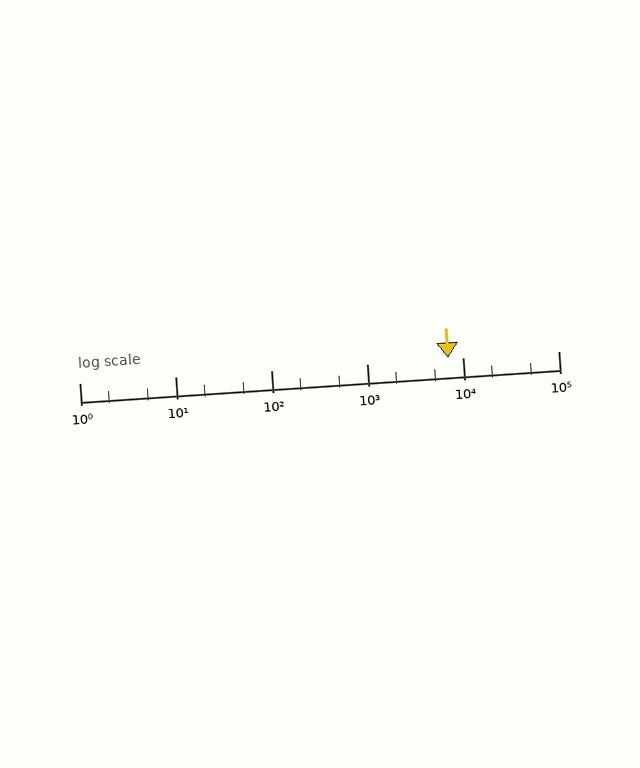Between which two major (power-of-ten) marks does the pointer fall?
The pointer is between 1000 and 10000.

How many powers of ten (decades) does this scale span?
The scale spans 5 decades, from 1 to 100000.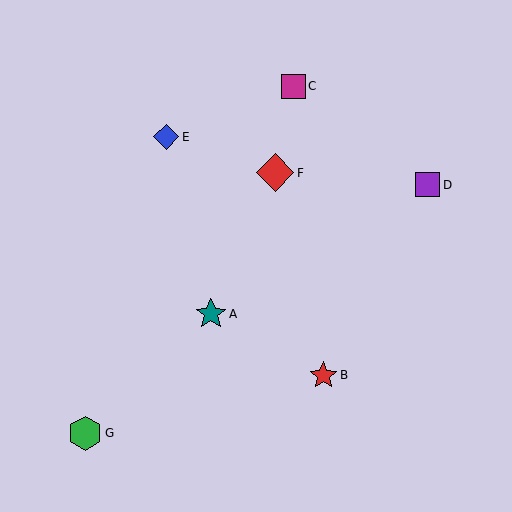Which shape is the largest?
The red diamond (labeled F) is the largest.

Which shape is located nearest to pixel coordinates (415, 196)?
The purple square (labeled D) at (428, 185) is nearest to that location.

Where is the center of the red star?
The center of the red star is at (323, 375).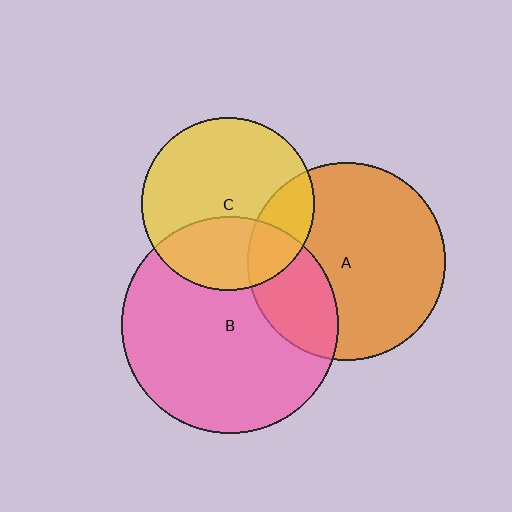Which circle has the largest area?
Circle B (pink).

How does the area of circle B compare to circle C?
Approximately 1.6 times.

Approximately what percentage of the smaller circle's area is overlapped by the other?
Approximately 35%.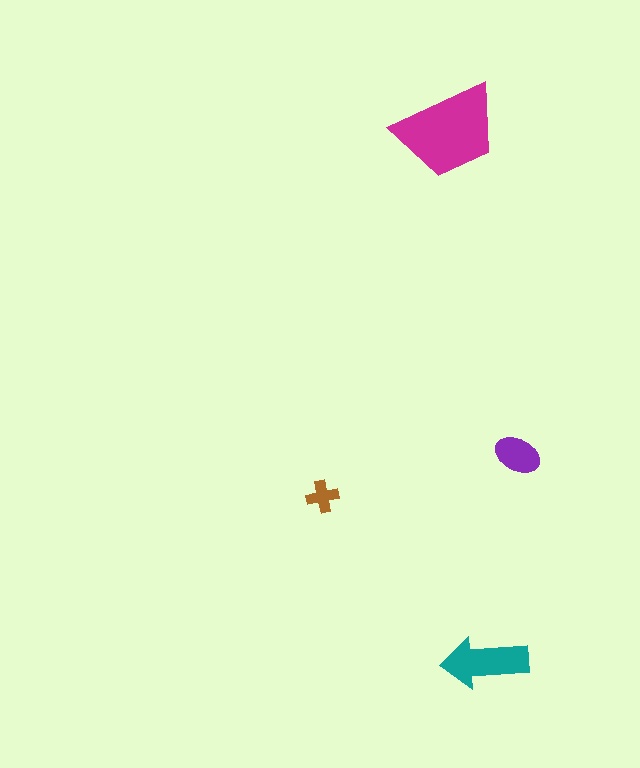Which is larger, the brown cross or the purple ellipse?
The purple ellipse.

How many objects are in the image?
There are 4 objects in the image.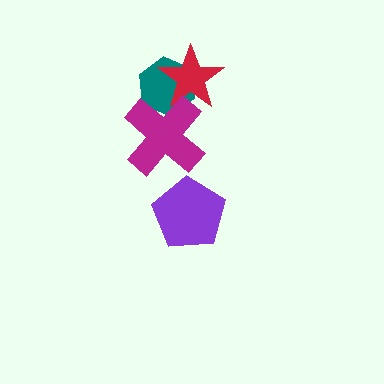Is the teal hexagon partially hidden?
Yes, it is partially covered by another shape.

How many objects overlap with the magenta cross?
2 objects overlap with the magenta cross.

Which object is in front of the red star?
The magenta cross is in front of the red star.